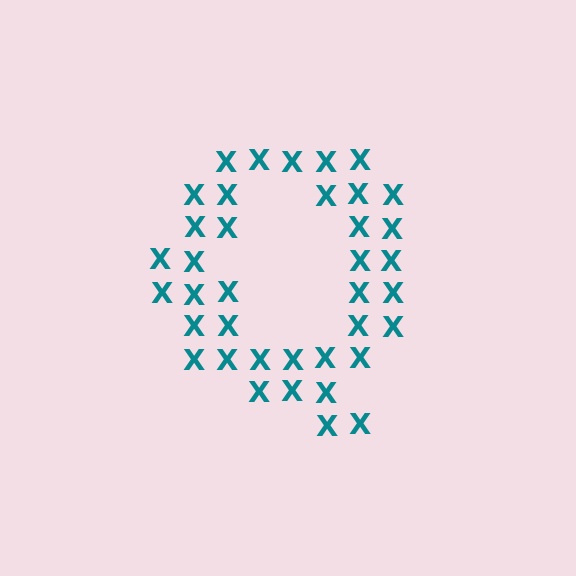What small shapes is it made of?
It is made of small letter X's.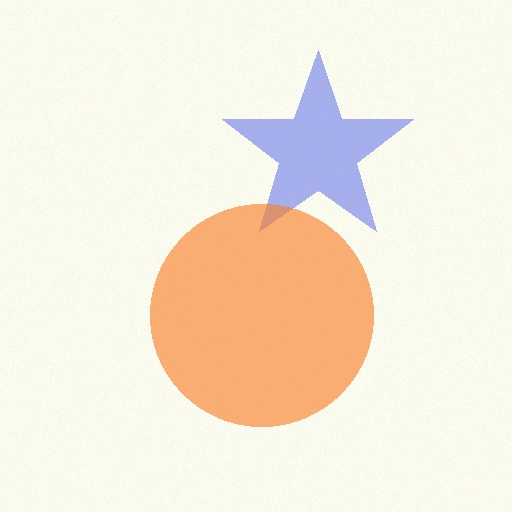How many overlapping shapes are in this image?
There are 2 overlapping shapes in the image.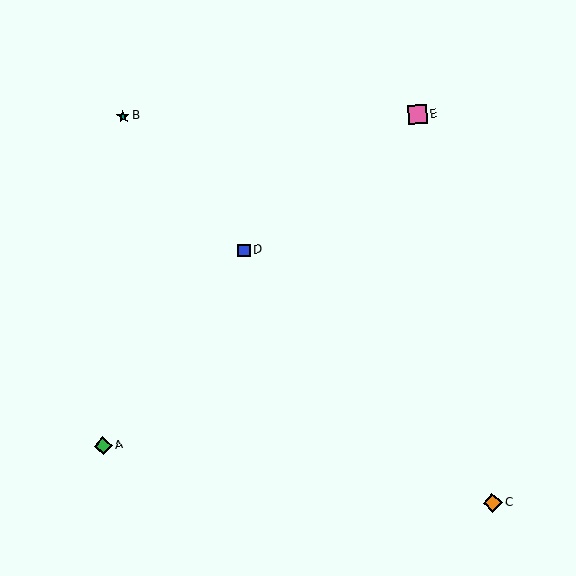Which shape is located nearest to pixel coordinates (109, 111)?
The teal star (labeled B) at (123, 116) is nearest to that location.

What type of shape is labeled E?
Shape E is a pink square.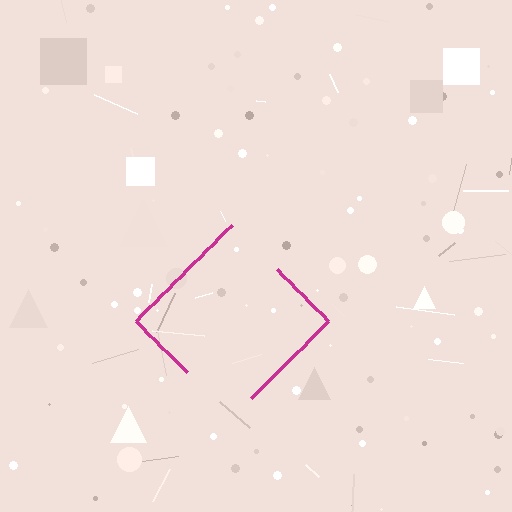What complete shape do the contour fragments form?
The contour fragments form a diamond.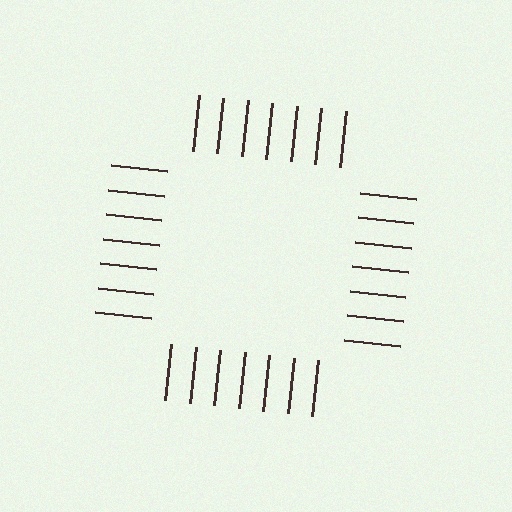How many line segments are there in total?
28 — 7 along each of the 4 edges.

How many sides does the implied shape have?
4 sides — the line-ends trace a square.